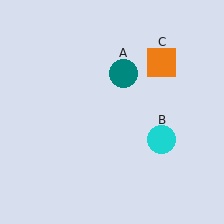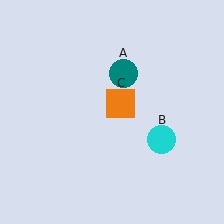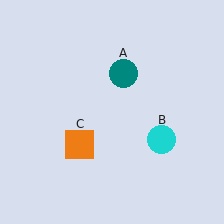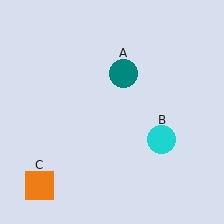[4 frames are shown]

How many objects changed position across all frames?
1 object changed position: orange square (object C).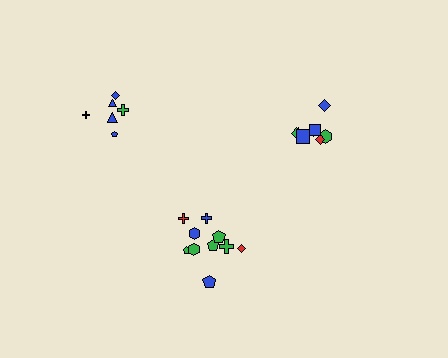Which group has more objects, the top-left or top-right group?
The top-right group.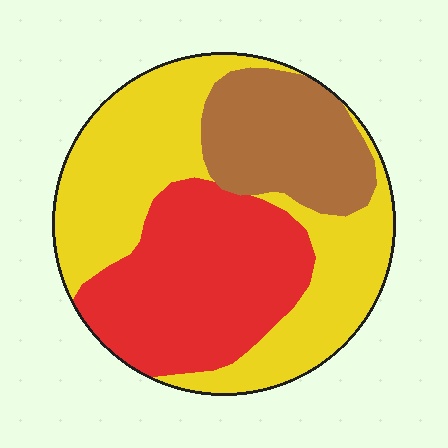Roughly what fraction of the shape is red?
Red covers 34% of the shape.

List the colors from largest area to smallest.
From largest to smallest: yellow, red, brown.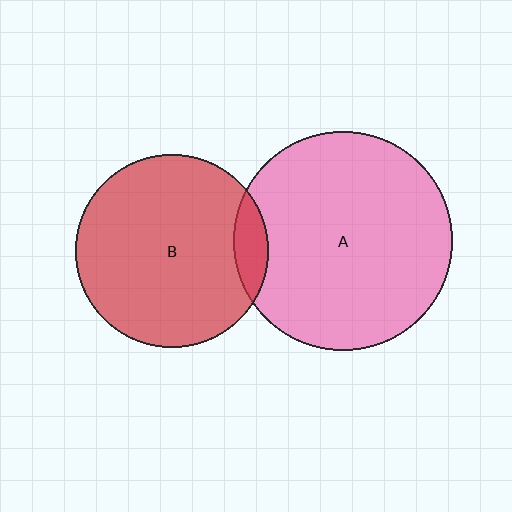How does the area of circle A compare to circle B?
Approximately 1.3 times.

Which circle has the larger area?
Circle A (pink).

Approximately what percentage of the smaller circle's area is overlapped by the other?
Approximately 10%.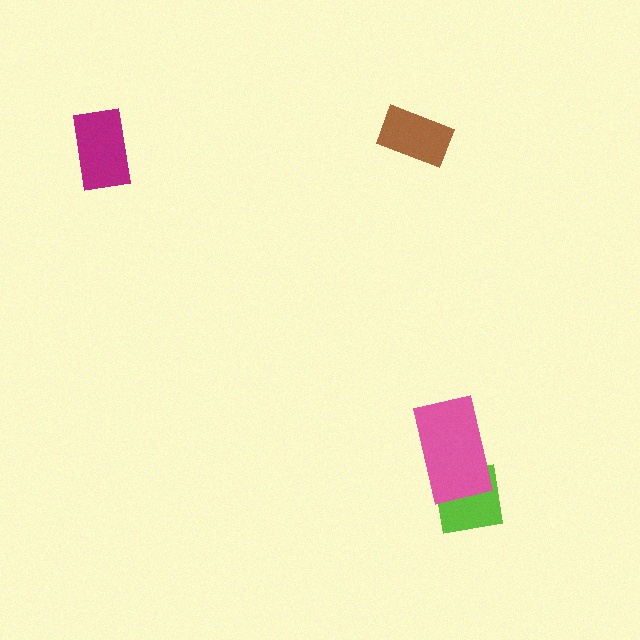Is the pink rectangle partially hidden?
No, no other shape covers it.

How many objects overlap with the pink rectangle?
1 object overlaps with the pink rectangle.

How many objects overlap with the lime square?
1 object overlaps with the lime square.